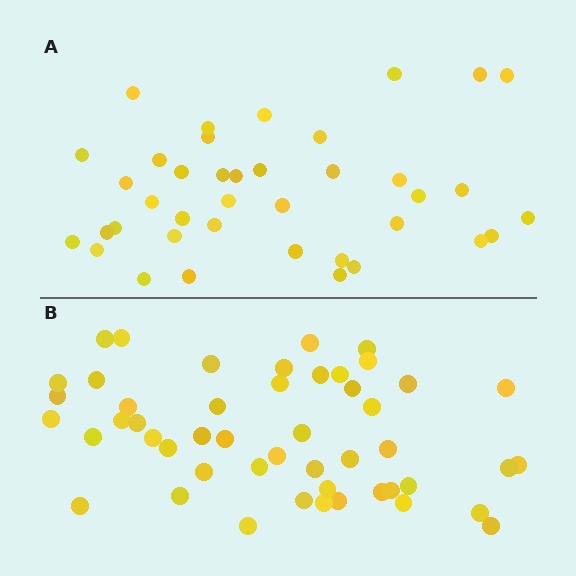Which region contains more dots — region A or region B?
Region B (the bottom region) has more dots.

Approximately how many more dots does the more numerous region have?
Region B has roughly 10 or so more dots than region A.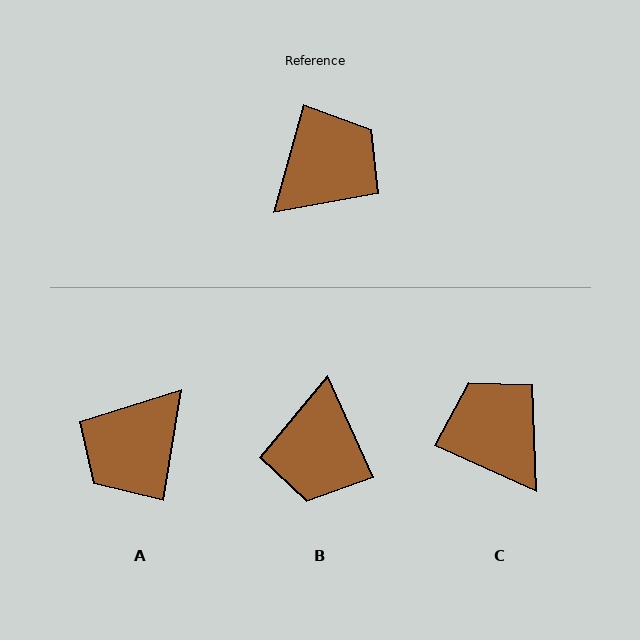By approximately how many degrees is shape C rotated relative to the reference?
Approximately 81 degrees counter-clockwise.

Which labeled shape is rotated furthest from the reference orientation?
A, about 173 degrees away.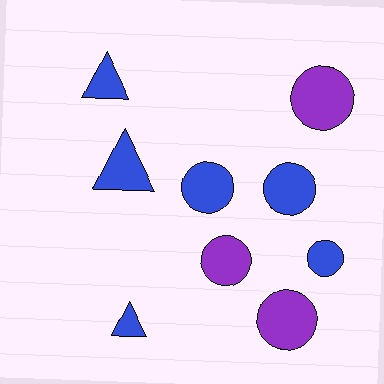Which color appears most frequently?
Blue, with 6 objects.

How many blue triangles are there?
There are 3 blue triangles.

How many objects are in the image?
There are 9 objects.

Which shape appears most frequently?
Circle, with 6 objects.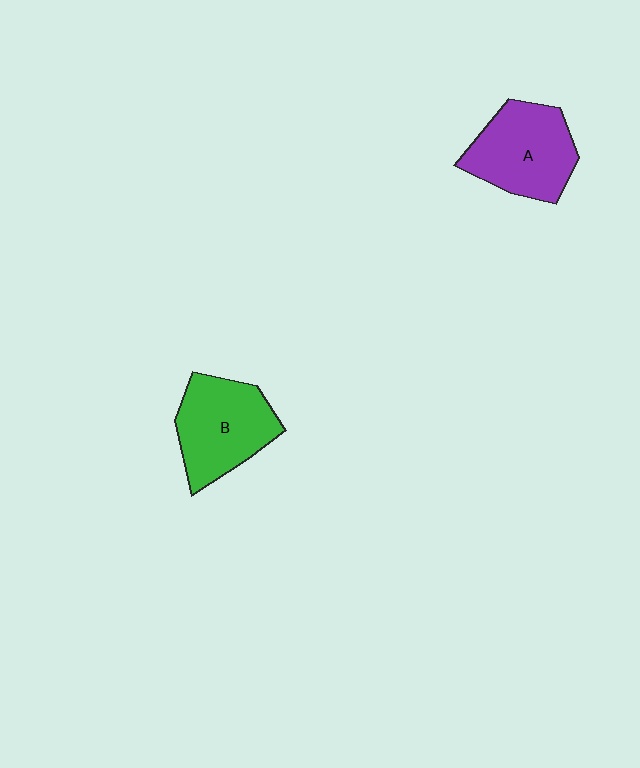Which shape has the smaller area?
Shape B (green).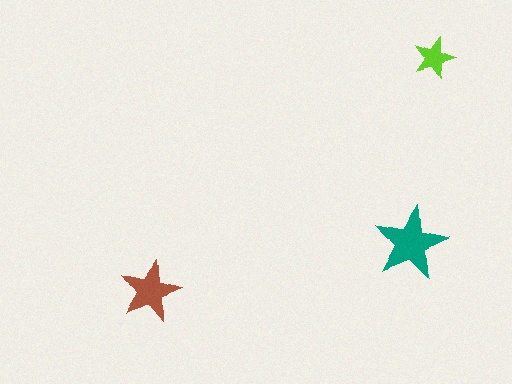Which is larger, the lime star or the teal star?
The teal one.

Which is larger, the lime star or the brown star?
The brown one.